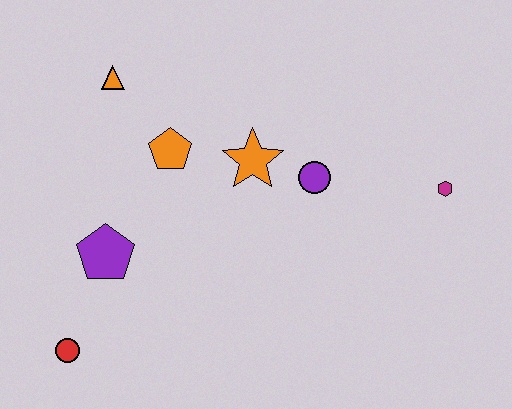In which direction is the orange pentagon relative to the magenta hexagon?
The orange pentagon is to the left of the magenta hexagon.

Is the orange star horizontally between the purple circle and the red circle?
Yes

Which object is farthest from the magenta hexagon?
The red circle is farthest from the magenta hexagon.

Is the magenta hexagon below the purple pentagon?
No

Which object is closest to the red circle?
The purple pentagon is closest to the red circle.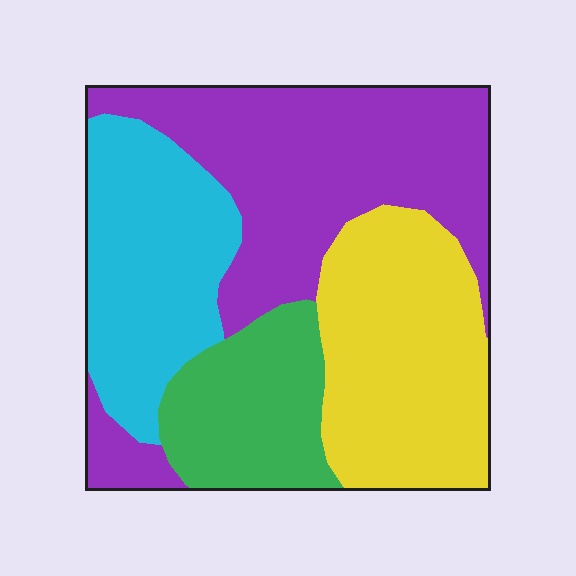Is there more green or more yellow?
Yellow.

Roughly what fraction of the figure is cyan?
Cyan takes up about one fifth (1/5) of the figure.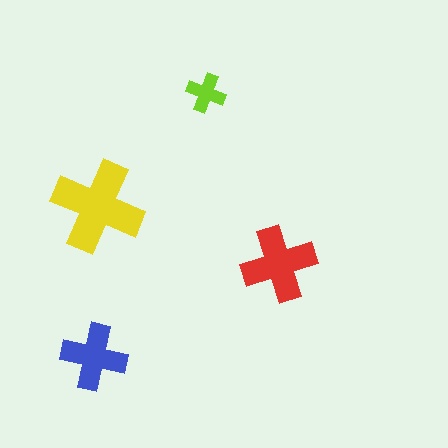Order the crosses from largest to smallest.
the yellow one, the red one, the blue one, the lime one.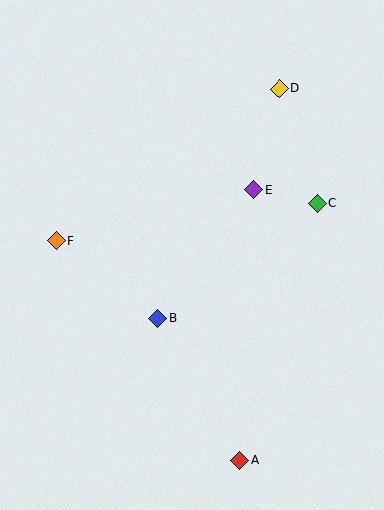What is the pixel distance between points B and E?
The distance between B and E is 161 pixels.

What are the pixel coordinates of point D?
Point D is at (280, 89).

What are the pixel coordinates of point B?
Point B is at (158, 319).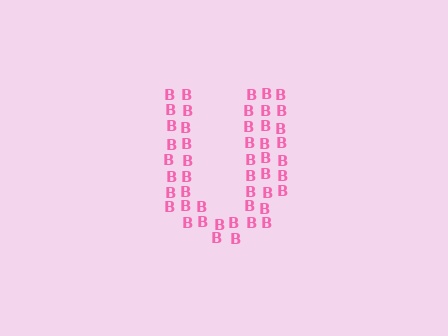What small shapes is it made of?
It is made of small letter B's.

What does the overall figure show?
The overall figure shows the letter U.